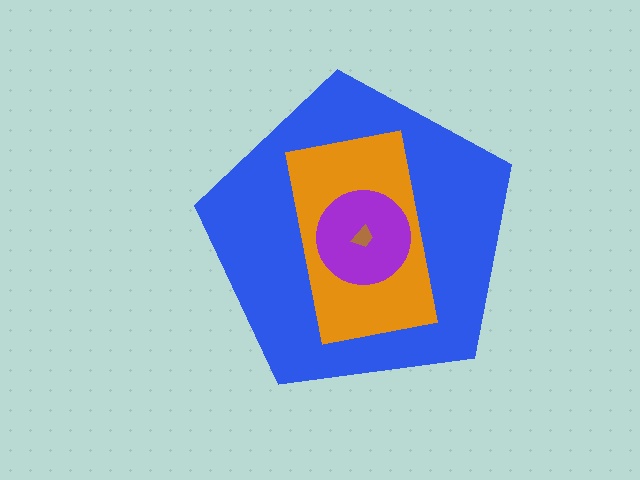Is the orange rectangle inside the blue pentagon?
Yes.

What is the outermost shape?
The blue pentagon.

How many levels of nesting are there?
4.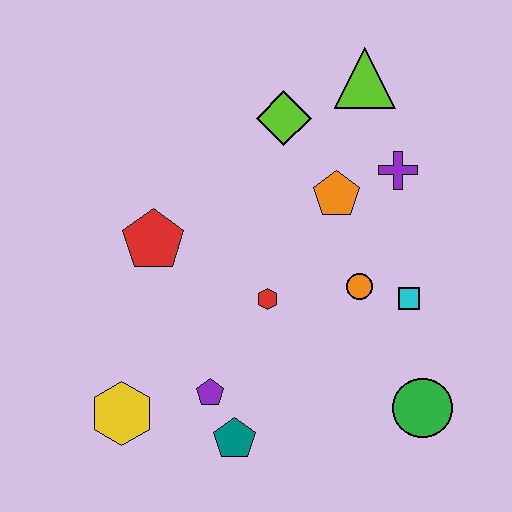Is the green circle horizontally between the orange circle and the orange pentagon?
No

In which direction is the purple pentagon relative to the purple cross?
The purple pentagon is below the purple cross.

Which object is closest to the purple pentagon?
The teal pentagon is closest to the purple pentagon.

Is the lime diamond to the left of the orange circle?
Yes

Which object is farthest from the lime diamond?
The yellow hexagon is farthest from the lime diamond.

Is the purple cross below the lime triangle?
Yes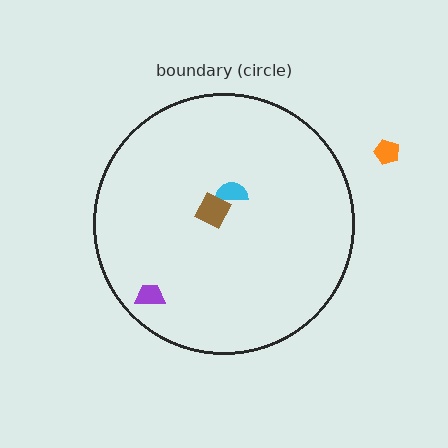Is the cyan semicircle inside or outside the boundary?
Inside.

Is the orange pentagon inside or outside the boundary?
Outside.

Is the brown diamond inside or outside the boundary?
Inside.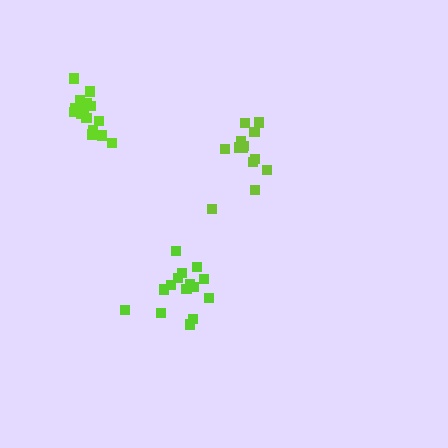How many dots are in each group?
Group 1: 16 dots, Group 2: 13 dots, Group 3: 15 dots (44 total).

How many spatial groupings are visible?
There are 3 spatial groupings.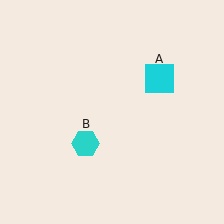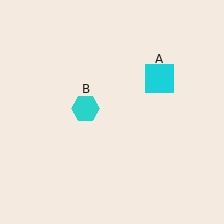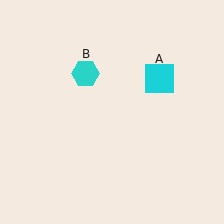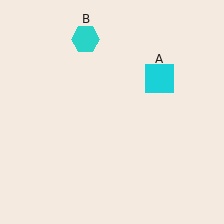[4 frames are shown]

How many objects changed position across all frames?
1 object changed position: cyan hexagon (object B).